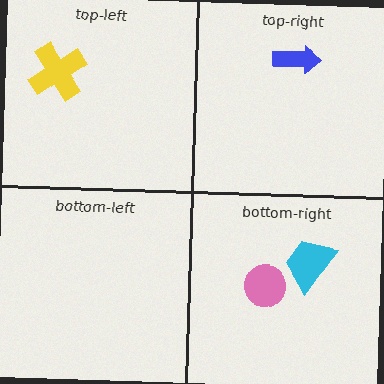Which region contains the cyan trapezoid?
The bottom-right region.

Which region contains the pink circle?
The bottom-right region.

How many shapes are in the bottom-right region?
2.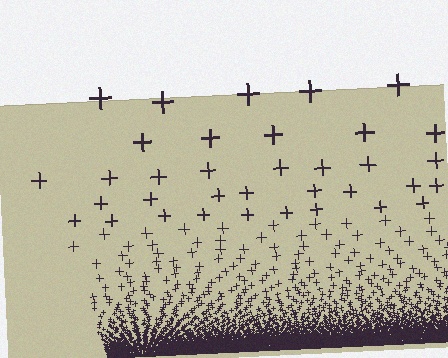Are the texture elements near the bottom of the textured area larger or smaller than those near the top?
Smaller. The gradient is inverted — elements near the bottom are smaller and denser.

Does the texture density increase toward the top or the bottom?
Density increases toward the bottom.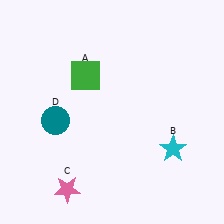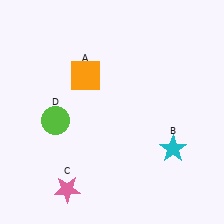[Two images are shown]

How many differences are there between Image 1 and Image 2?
There are 2 differences between the two images.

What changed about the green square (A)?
In Image 1, A is green. In Image 2, it changed to orange.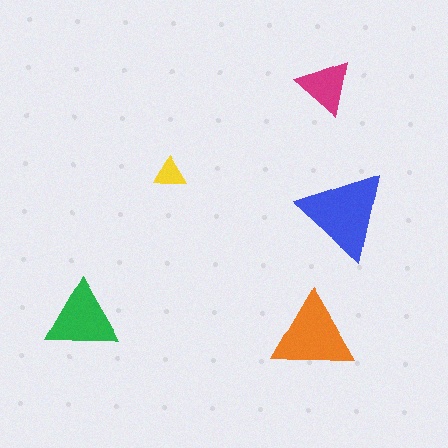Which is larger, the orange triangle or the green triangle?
The orange one.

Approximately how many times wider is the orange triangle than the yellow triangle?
About 2.5 times wider.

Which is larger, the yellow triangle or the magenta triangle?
The magenta one.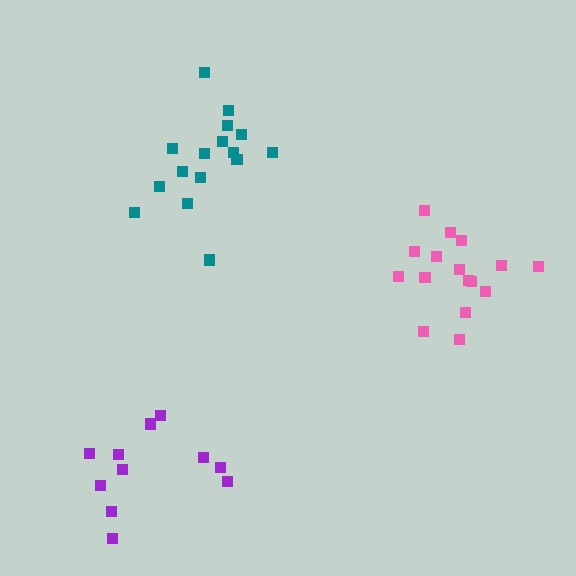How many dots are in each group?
Group 1: 16 dots, Group 2: 16 dots, Group 3: 11 dots (43 total).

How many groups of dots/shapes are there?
There are 3 groups.